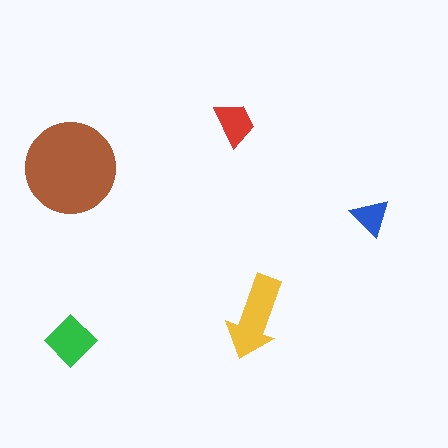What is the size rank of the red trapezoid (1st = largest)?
4th.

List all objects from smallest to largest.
The blue triangle, the red trapezoid, the green diamond, the yellow arrow, the brown circle.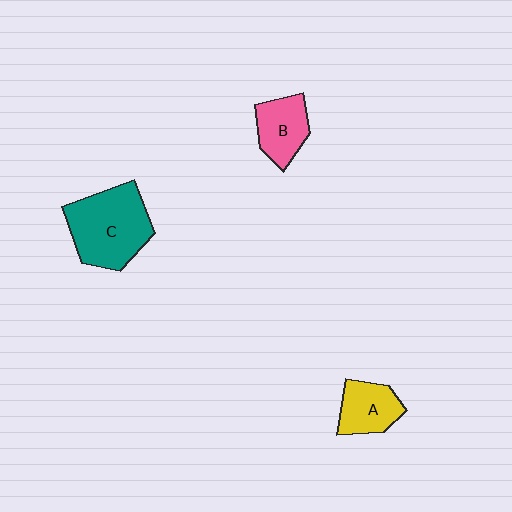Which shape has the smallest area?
Shape A (yellow).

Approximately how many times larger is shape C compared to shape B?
Approximately 1.8 times.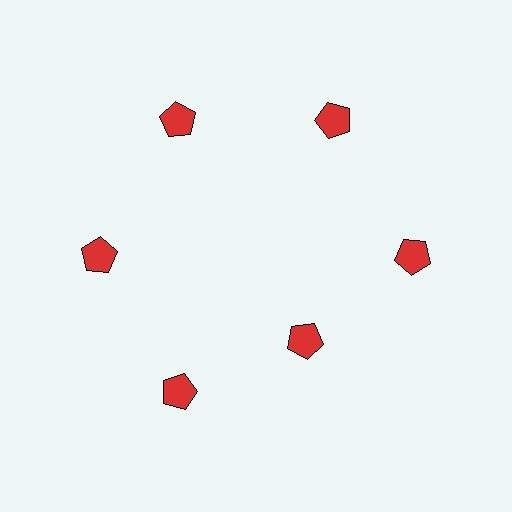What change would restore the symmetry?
The symmetry would be restored by moving it outward, back onto the ring so that all 6 pentagons sit at equal angles and equal distance from the center.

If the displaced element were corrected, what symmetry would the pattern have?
It would have 6-fold rotational symmetry — the pattern would map onto itself every 60 degrees.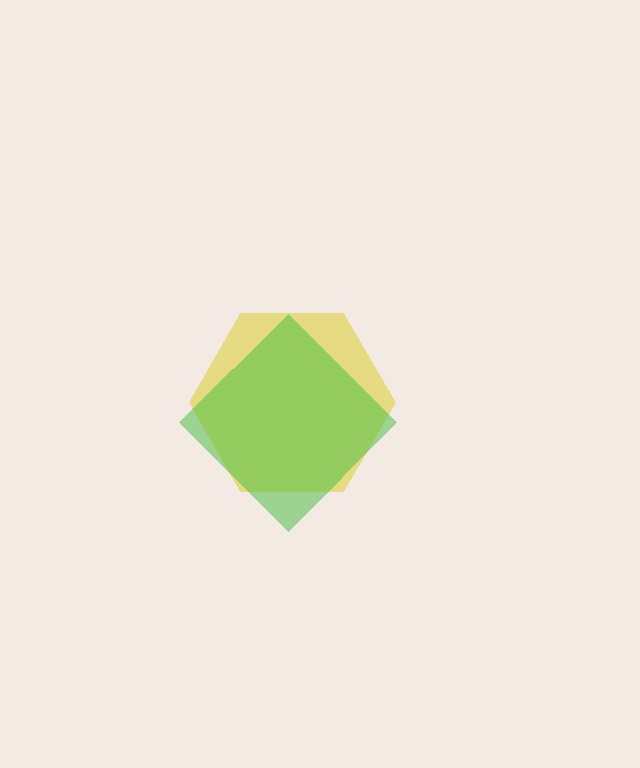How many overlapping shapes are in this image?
There are 2 overlapping shapes in the image.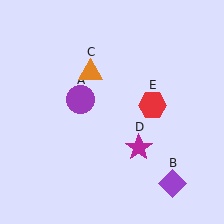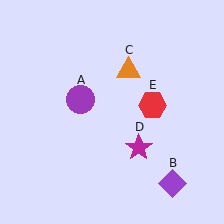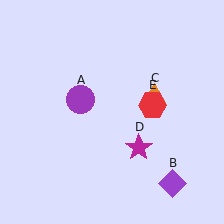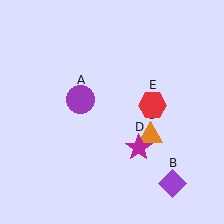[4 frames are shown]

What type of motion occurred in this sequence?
The orange triangle (object C) rotated clockwise around the center of the scene.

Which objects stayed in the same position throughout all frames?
Purple circle (object A) and purple diamond (object B) and magenta star (object D) and red hexagon (object E) remained stationary.